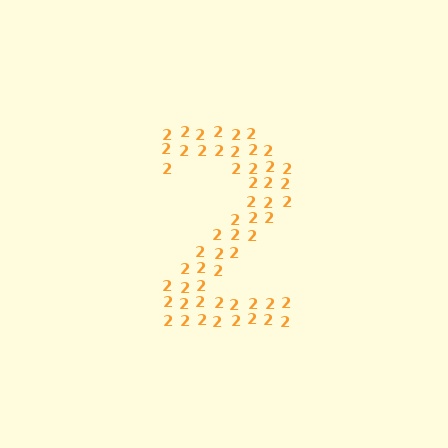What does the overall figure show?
The overall figure shows the digit 2.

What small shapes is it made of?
It is made of small digit 2's.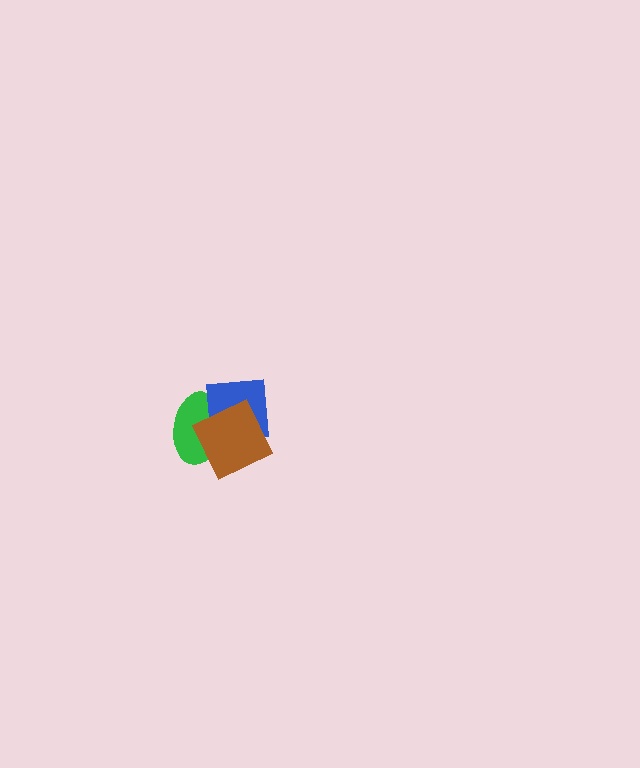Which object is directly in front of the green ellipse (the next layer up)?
The blue square is directly in front of the green ellipse.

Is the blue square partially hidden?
Yes, it is partially covered by another shape.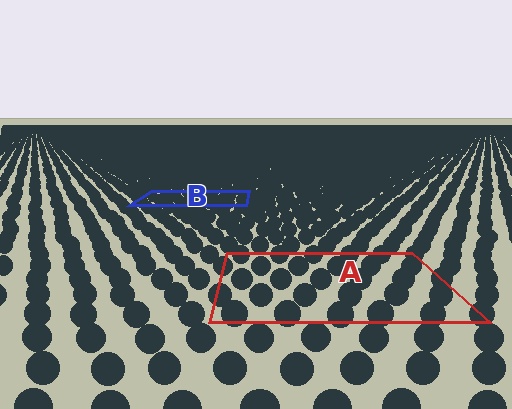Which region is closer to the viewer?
Region A is closer. The texture elements there are larger and more spread out.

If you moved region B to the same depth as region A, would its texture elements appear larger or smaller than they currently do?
They would appear larger. At a closer depth, the same texture elements are projected at a bigger on-screen size.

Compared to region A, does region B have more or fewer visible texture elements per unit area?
Region B has more texture elements per unit area — they are packed more densely because it is farther away.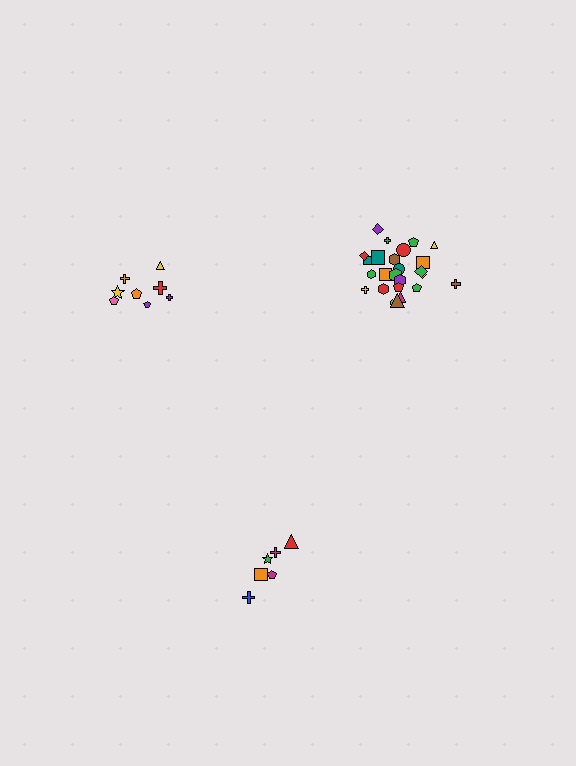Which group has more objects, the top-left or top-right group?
The top-right group.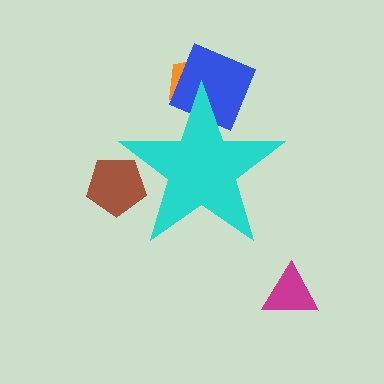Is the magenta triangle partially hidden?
No, the magenta triangle is fully visible.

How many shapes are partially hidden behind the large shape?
3 shapes are partially hidden.